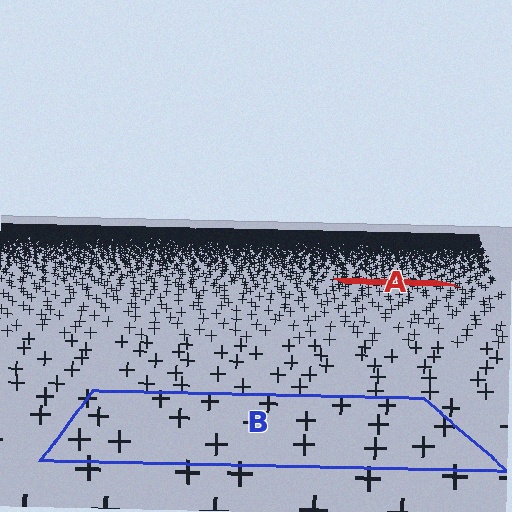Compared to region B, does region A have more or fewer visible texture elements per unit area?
Region A has more texture elements per unit area — they are packed more densely because it is farther away.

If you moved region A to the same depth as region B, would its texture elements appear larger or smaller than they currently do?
They would appear larger. At a closer depth, the same texture elements are projected at a bigger on-screen size.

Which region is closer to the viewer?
Region B is closer. The texture elements there are larger and more spread out.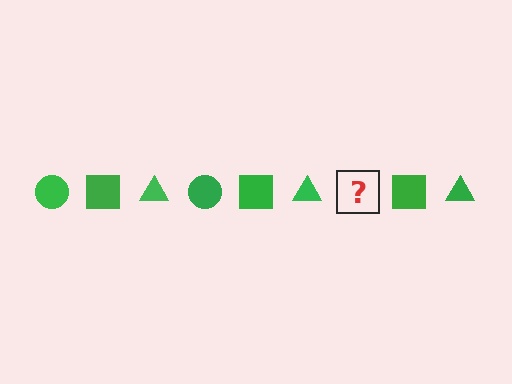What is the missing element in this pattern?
The missing element is a green circle.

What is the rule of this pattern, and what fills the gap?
The rule is that the pattern cycles through circle, square, triangle shapes in green. The gap should be filled with a green circle.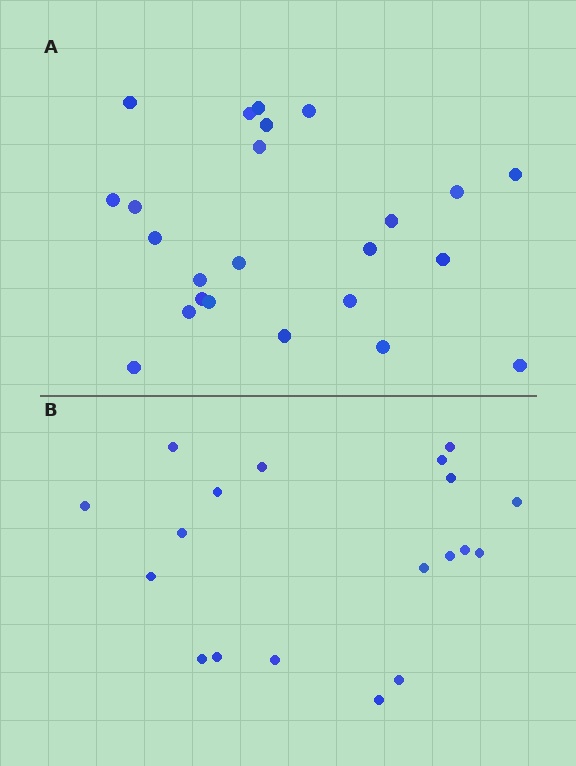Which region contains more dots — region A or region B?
Region A (the top region) has more dots.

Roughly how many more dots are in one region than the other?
Region A has about 5 more dots than region B.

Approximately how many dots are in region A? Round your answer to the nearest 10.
About 20 dots. (The exact count is 24, which rounds to 20.)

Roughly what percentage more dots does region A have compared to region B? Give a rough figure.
About 25% more.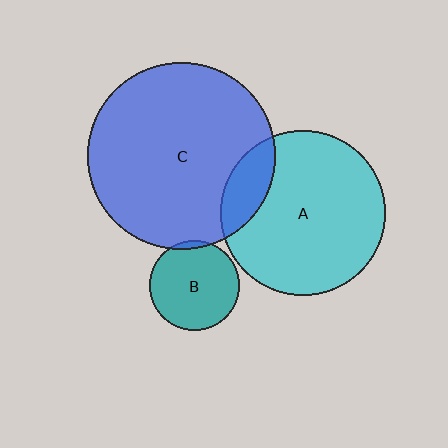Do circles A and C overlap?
Yes.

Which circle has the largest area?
Circle C (blue).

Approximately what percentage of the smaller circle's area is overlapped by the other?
Approximately 15%.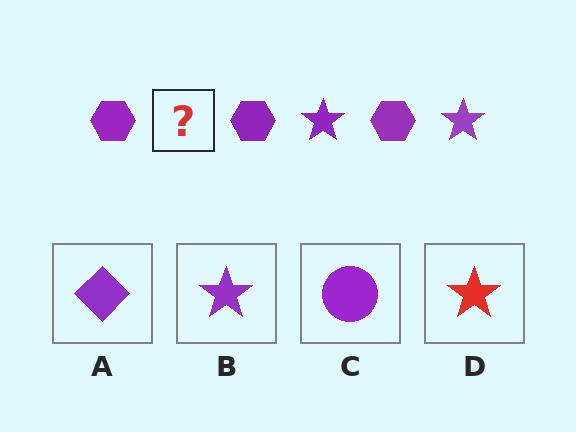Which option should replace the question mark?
Option B.